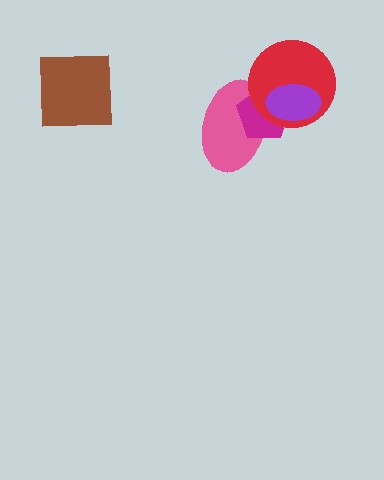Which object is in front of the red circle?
The purple ellipse is in front of the red circle.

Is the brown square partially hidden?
No, no other shape covers it.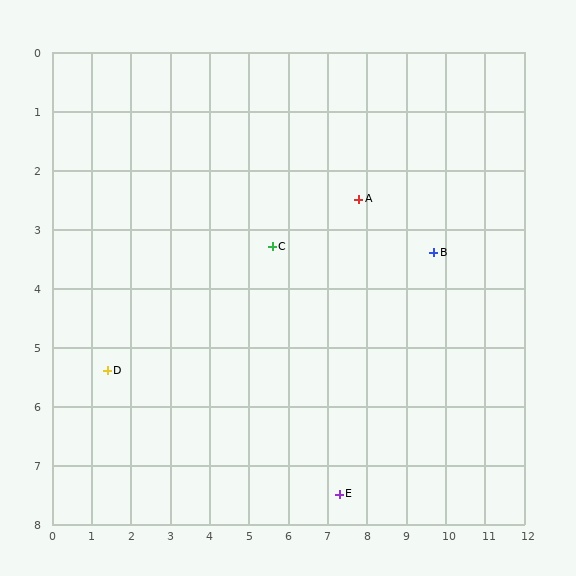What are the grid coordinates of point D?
Point D is at approximately (1.4, 5.4).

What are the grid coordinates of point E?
Point E is at approximately (7.3, 7.5).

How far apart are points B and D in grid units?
Points B and D are about 8.5 grid units apart.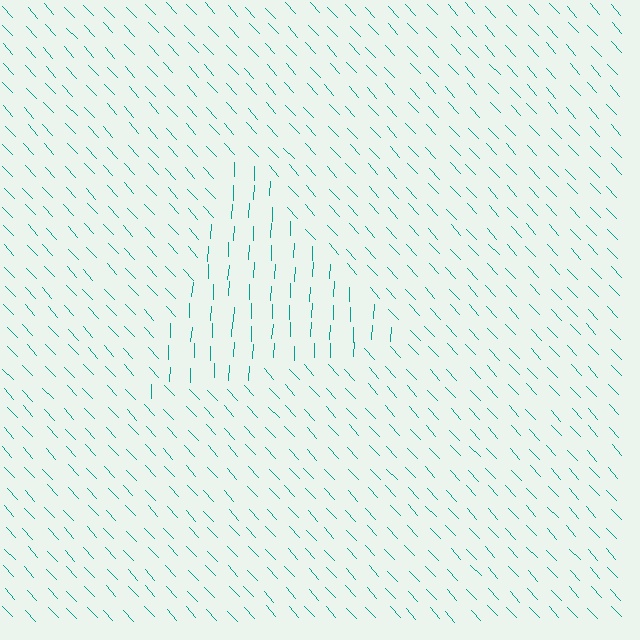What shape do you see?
I see a triangle.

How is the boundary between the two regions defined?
The boundary is defined purely by a change in line orientation (approximately 45 degrees difference). All lines are the same color and thickness.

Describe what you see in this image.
The image is filled with small teal line segments. A triangle region in the image has lines oriented differently from the surrounding lines, creating a visible texture boundary.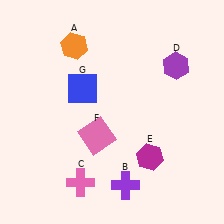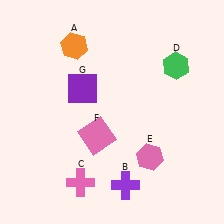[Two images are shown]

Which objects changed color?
D changed from purple to green. E changed from magenta to pink. G changed from blue to purple.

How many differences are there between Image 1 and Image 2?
There are 3 differences between the two images.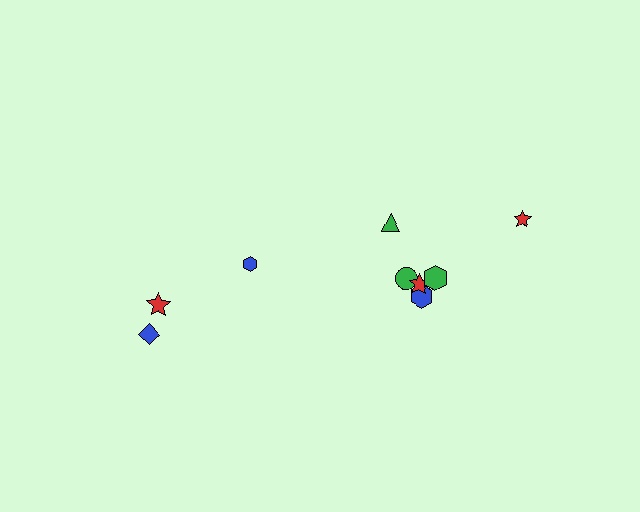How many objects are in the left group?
There are 3 objects.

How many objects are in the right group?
There are 6 objects.